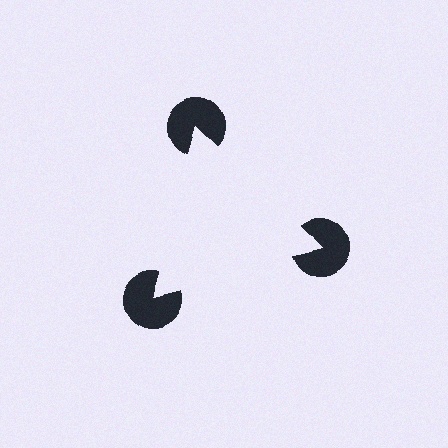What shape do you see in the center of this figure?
An illusory triangle — its edges are inferred from the aligned wedge cuts in the pac-man discs, not physically drawn.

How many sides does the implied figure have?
3 sides.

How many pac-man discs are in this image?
There are 3 — one at each vertex of the illusory triangle.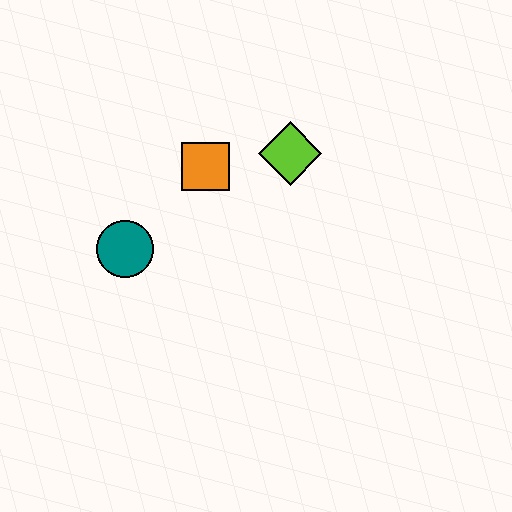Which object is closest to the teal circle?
The orange square is closest to the teal circle.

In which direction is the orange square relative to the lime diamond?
The orange square is to the left of the lime diamond.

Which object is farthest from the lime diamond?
The teal circle is farthest from the lime diamond.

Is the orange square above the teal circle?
Yes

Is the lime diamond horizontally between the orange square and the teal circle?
No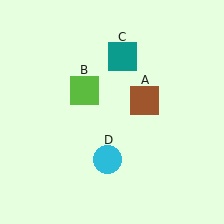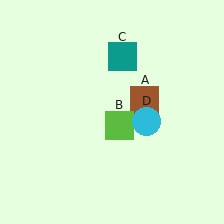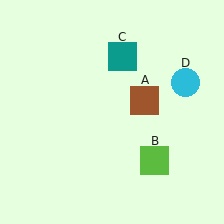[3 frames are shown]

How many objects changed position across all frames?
2 objects changed position: lime square (object B), cyan circle (object D).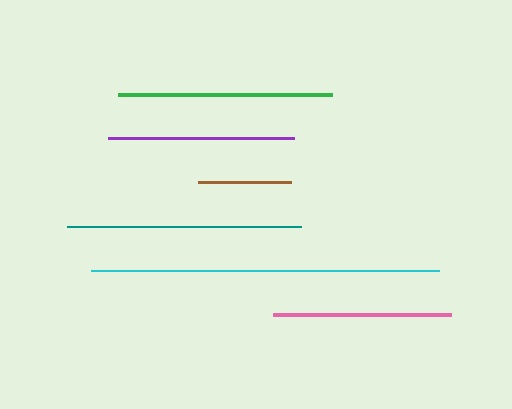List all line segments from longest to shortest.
From longest to shortest: cyan, teal, green, purple, pink, brown.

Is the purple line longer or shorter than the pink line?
The purple line is longer than the pink line.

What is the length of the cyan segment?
The cyan segment is approximately 348 pixels long.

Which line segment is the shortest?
The brown line is the shortest at approximately 93 pixels.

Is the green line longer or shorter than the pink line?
The green line is longer than the pink line.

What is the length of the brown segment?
The brown segment is approximately 93 pixels long.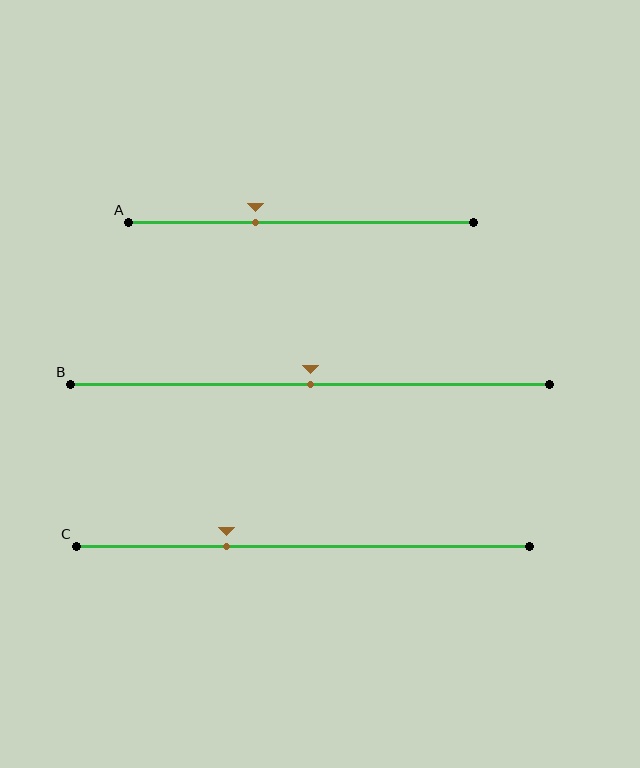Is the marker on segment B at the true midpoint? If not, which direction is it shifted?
Yes, the marker on segment B is at the true midpoint.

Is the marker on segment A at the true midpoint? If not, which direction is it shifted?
No, the marker on segment A is shifted to the left by about 13% of the segment length.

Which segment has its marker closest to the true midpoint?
Segment B has its marker closest to the true midpoint.